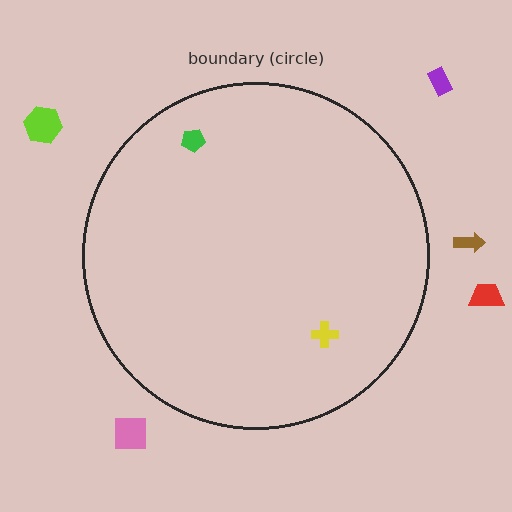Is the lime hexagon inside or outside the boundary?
Outside.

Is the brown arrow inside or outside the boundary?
Outside.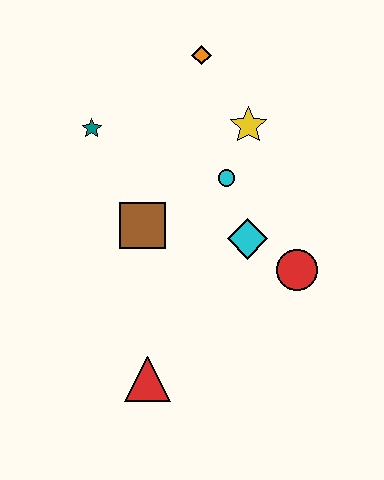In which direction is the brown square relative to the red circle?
The brown square is to the left of the red circle.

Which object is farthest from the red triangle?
The orange diamond is farthest from the red triangle.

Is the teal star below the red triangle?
No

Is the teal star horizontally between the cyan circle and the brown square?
No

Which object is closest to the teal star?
The brown square is closest to the teal star.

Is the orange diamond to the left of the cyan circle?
Yes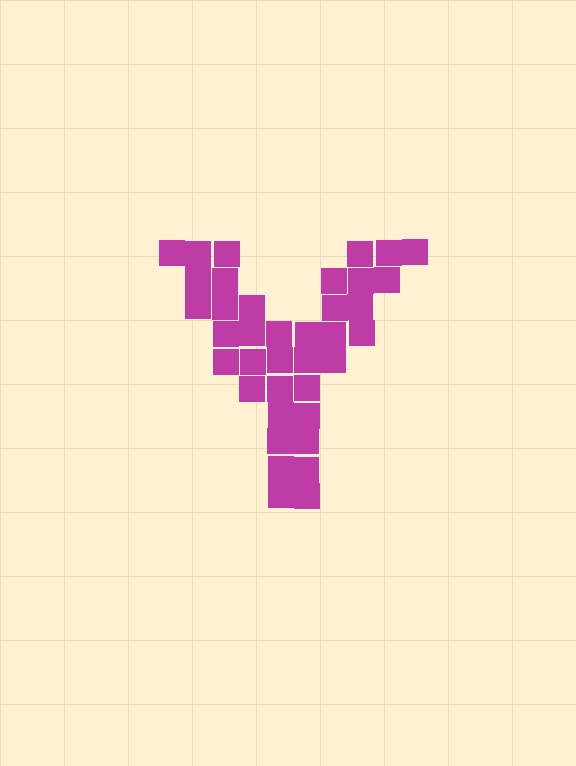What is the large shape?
The large shape is the letter Y.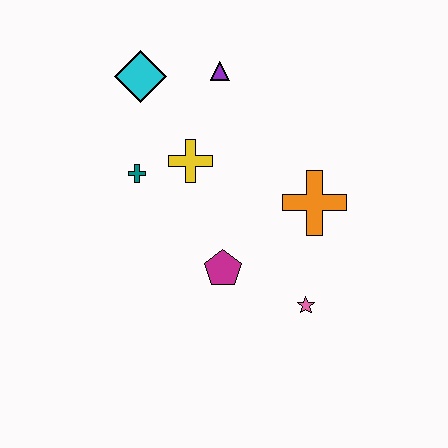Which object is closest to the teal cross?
The yellow cross is closest to the teal cross.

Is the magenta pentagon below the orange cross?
Yes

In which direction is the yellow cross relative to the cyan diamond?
The yellow cross is below the cyan diamond.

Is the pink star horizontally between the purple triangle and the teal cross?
No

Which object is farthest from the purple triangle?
The pink star is farthest from the purple triangle.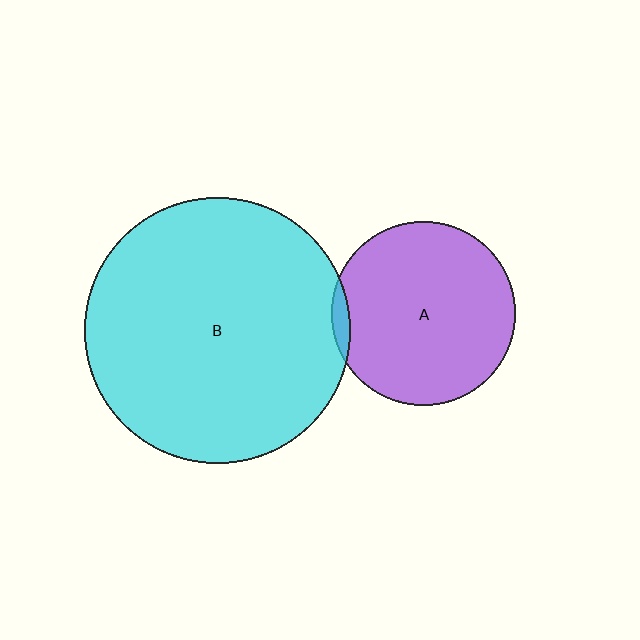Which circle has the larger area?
Circle B (cyan).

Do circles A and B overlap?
Yes.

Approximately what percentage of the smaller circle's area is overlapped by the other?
Approximately 5%.